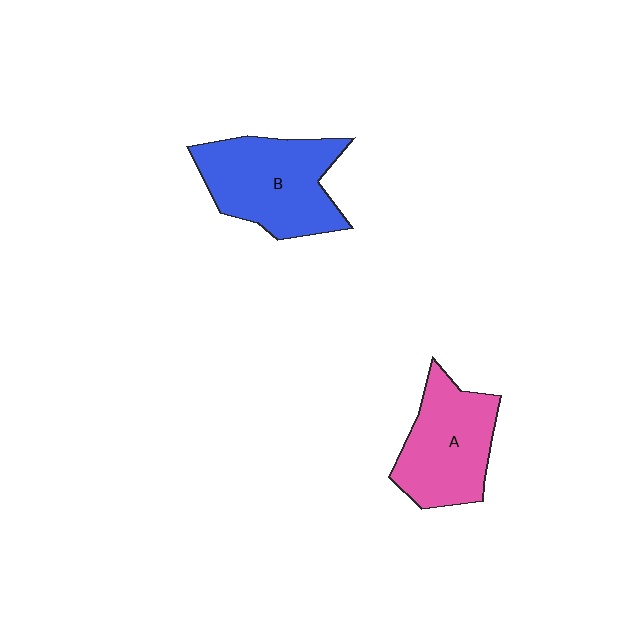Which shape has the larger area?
Shape B (blue).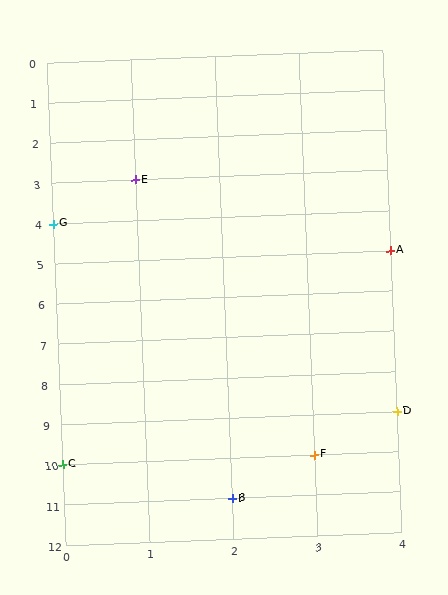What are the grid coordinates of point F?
Point F is at grid coordinates (3, 10).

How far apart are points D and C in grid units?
Points D and C are 4 columns and 1 row apart (about 4.1 grid units diagonally).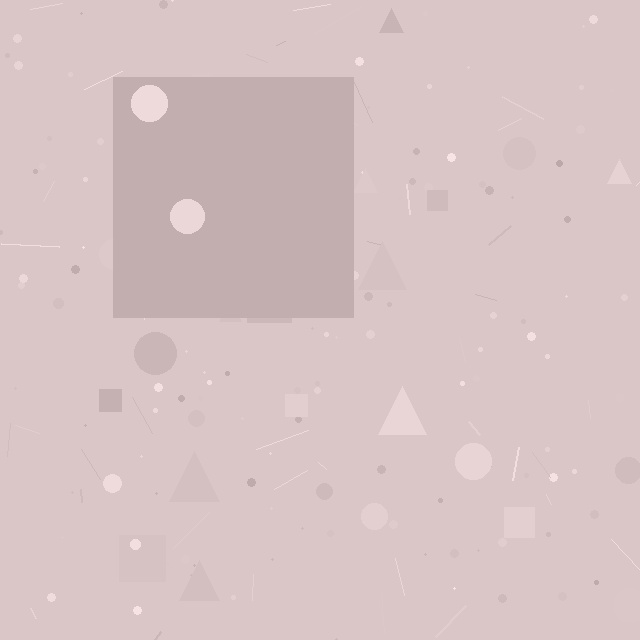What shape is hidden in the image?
A square is hidden in the image.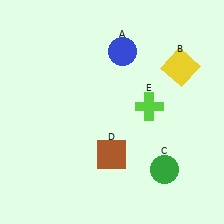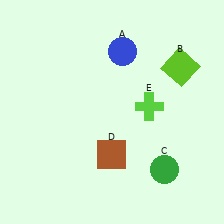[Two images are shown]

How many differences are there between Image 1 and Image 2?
There is 1 difference between the two images.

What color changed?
The square (B) changed from yellow in Image 1 to lime in Image 2.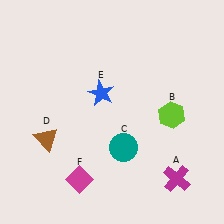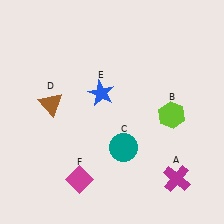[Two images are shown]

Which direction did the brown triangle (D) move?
The brown triangle (D) moved up.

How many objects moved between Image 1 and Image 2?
1 object moved between the two images.